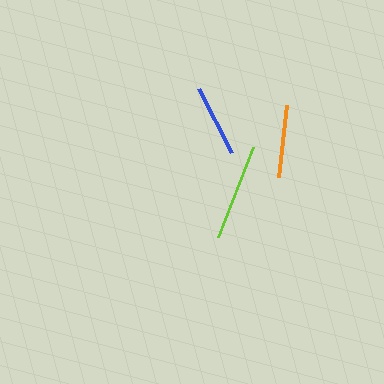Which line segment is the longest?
The lime line is the longest at approximately 96 pixels.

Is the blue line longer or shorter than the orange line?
The orange line is longer than the blue line.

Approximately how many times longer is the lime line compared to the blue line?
The lime line is approximately 1.3 times the length of the blue line.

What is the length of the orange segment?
The orange segment is approximately 73 pixels long.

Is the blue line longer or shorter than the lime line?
The lime line is longer than the blue line.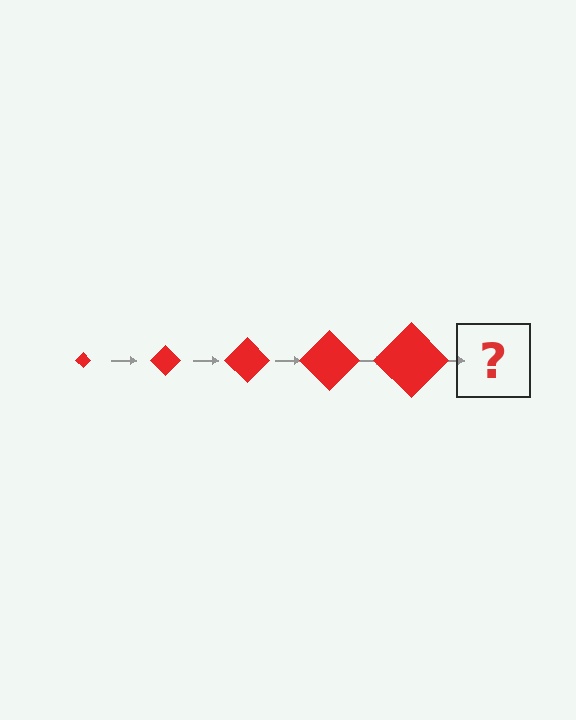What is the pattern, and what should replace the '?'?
The pattern is that the diamond gets progressively larger each step. The '?' should be a red diamond, larger than the previous one.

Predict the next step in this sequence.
The next step is a red diamond, larger than the previous one.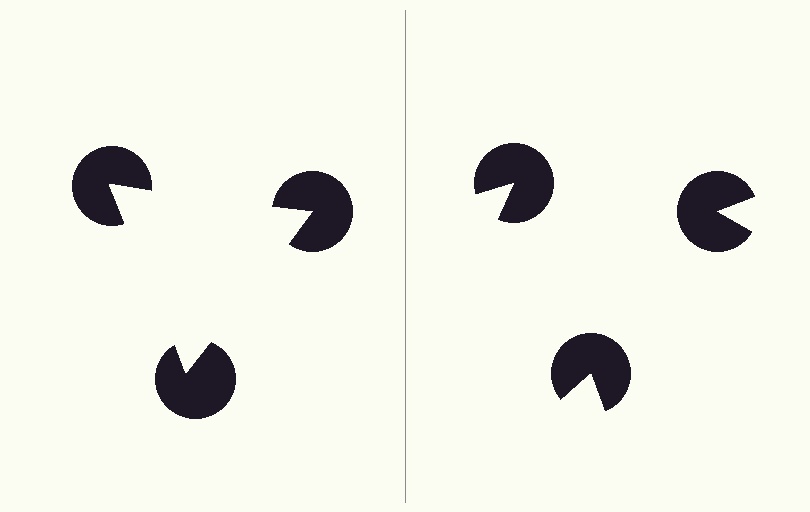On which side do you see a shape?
An illusory triangle appears on the left side. On the right side the wedge cuts are rotated, so no coherent shape forms.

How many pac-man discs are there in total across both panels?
6 — 3 on each side.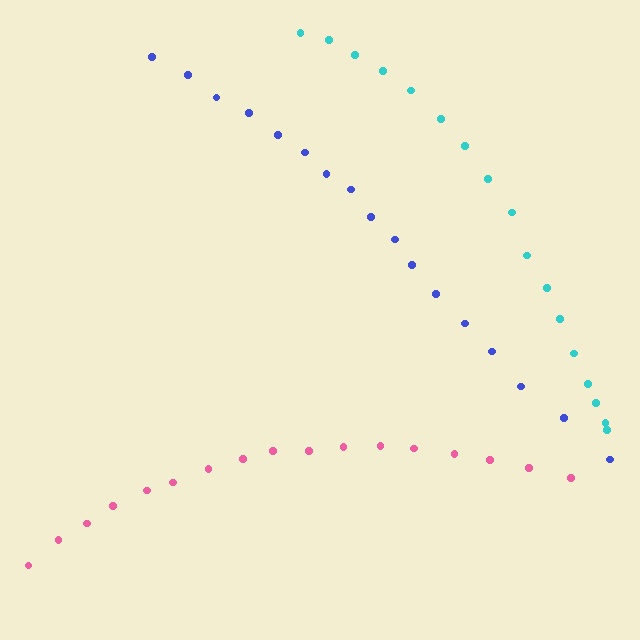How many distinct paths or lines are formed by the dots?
There are 3 distinct paths.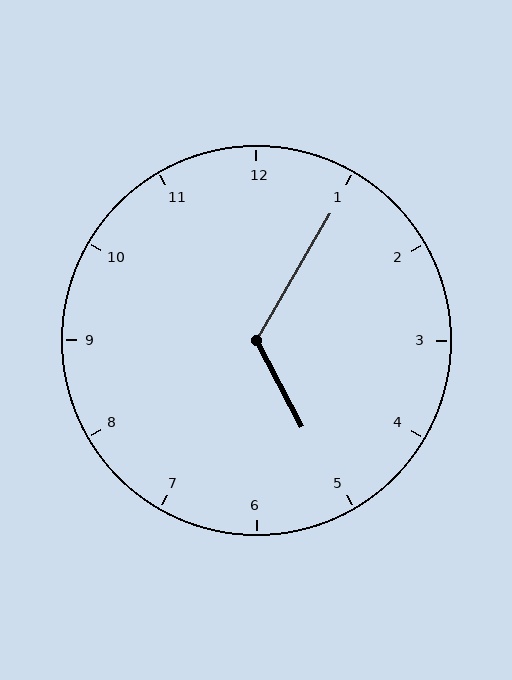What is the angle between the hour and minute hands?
Approximately 122 degrees.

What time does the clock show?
5:05.